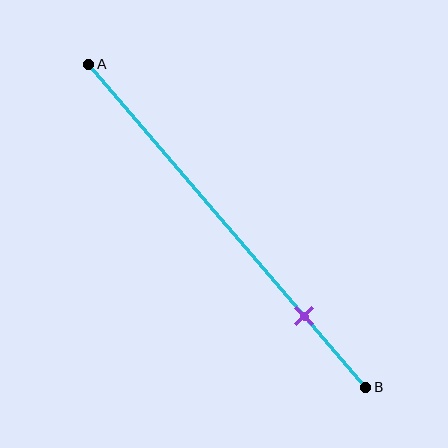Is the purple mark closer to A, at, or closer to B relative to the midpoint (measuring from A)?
The purple mark is closer to point B than the midpoint of segment AB.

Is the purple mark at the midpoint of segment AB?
No, the mark is at about 80% from A, not at the 50% midpoint.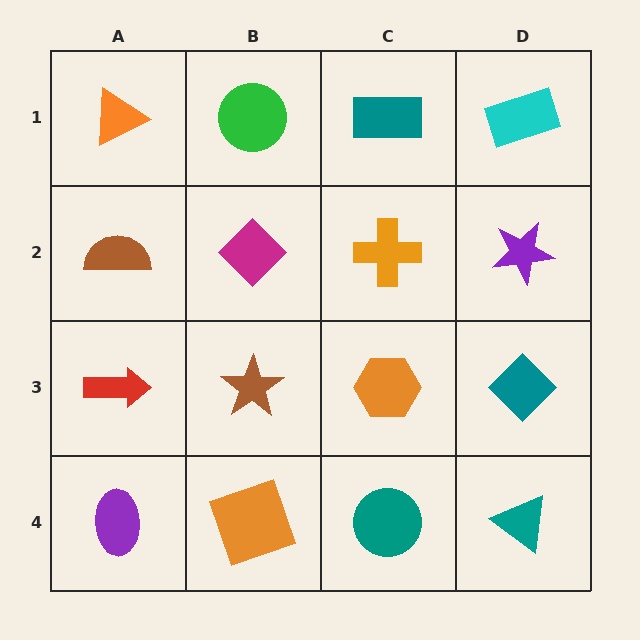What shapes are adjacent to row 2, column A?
An orange triangle (row 1, column A), a red arrow (row 3, column A), a magenta diamond (row 2, column B).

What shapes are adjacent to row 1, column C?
An orange cross (row 2, column C), a green circle (row 1, column B), a cyan rectangle (row 1, column D).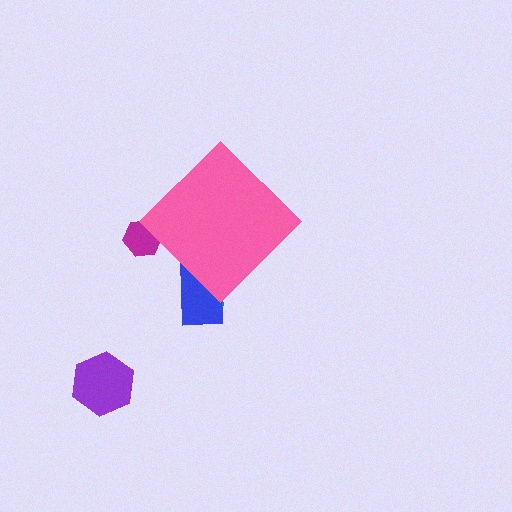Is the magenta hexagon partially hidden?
Yes, the magenta hexagon is partially hidden behind the pink diamond.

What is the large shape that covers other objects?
A pink diamond.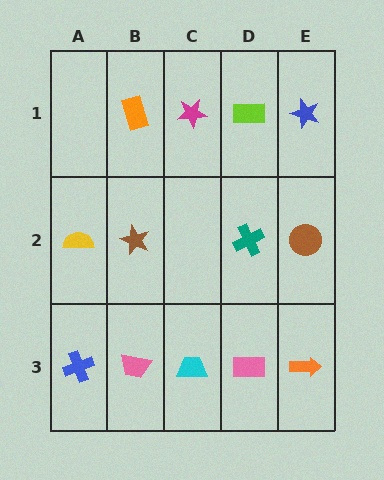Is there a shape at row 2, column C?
No, that cell is empty.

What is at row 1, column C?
A magenta star.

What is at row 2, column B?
A brown star.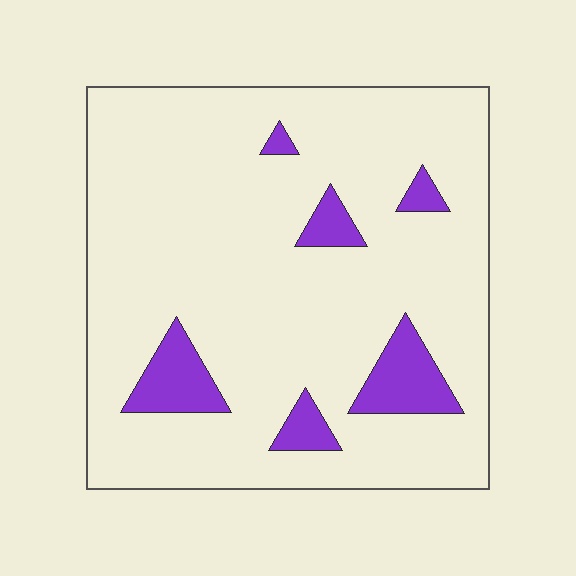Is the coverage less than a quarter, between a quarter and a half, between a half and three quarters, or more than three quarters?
Less than a quarter.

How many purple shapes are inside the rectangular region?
6.